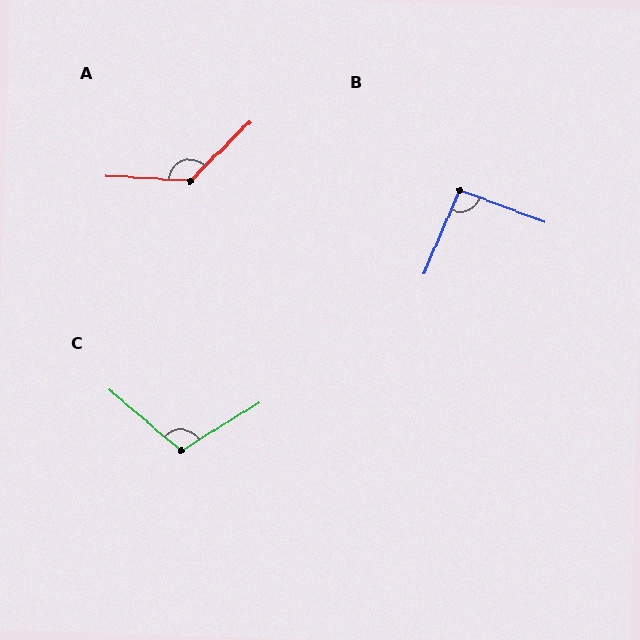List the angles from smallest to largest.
B (93°), C (108°), A (132°).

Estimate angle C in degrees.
Approximately 108 degrees.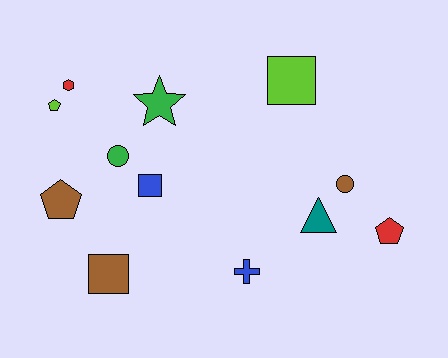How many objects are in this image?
There are 12 objects.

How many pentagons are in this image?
There are 3 pentagons.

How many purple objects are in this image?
There are no purple objects.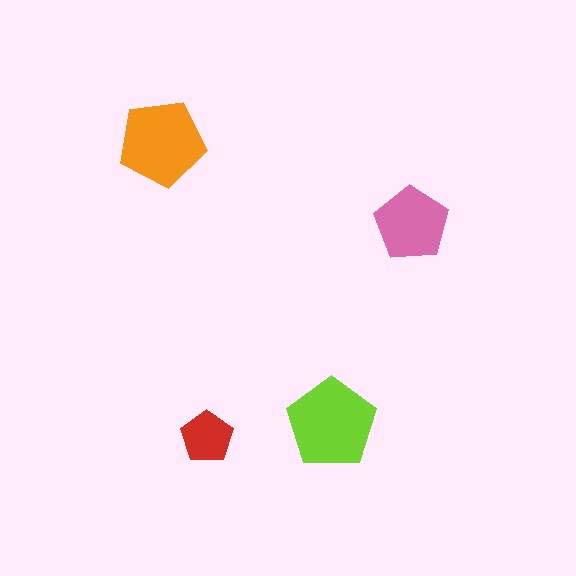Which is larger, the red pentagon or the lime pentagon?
The lime one.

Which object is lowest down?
The red pentagon is bottommost.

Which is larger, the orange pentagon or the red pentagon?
The orange one.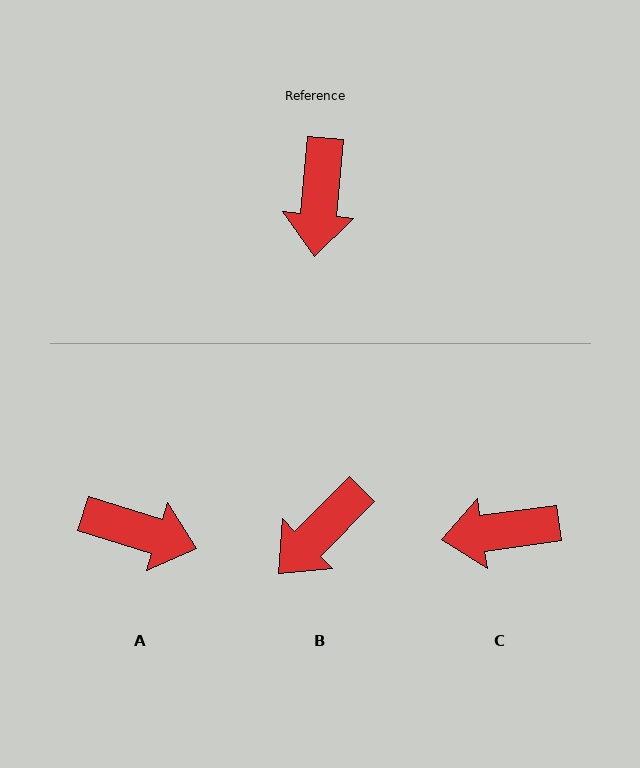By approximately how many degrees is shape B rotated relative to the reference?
Approximately 39 degrees clockwise.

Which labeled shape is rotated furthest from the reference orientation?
A, about 78 degrees away.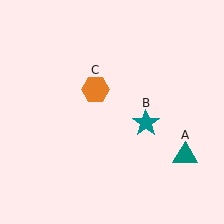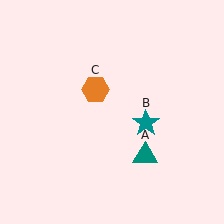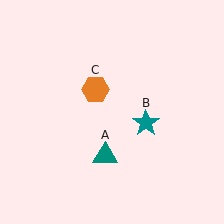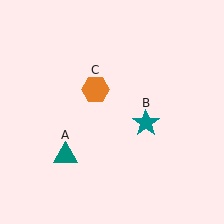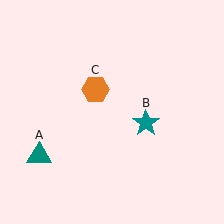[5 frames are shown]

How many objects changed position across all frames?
1 object changed position: teal triangle (object A).